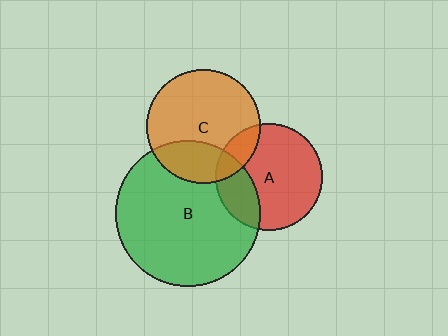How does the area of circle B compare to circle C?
Approximately 1.6 times.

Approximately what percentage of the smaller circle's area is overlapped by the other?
Approximately 15%.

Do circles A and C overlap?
Yes.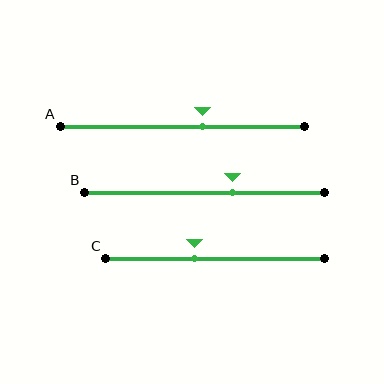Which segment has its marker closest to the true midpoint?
Segment A has its marker closest to the true midpoint.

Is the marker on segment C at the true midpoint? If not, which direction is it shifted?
No, the marker on segment C is shifted to the left by about 9% of the segment length.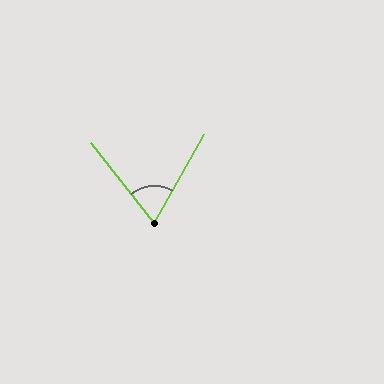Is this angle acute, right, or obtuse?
It is acute.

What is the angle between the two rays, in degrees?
Approximately 67 degrees.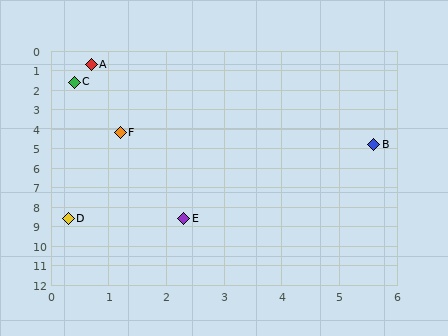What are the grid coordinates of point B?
Point B is at approximately (5.6, 4.8).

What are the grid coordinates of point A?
Point A is at approximately (0.7, 0.7).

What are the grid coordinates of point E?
Point E is at approximately (2.3, 8.6).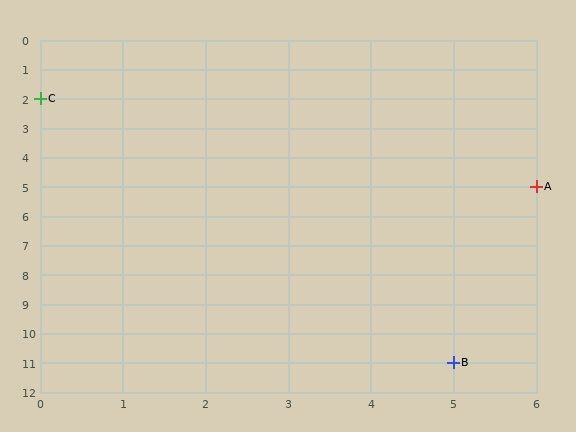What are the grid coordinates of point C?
Point C is at grid coordinates (0, 2).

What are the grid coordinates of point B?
Point B is at grid coordinates (5, 11).